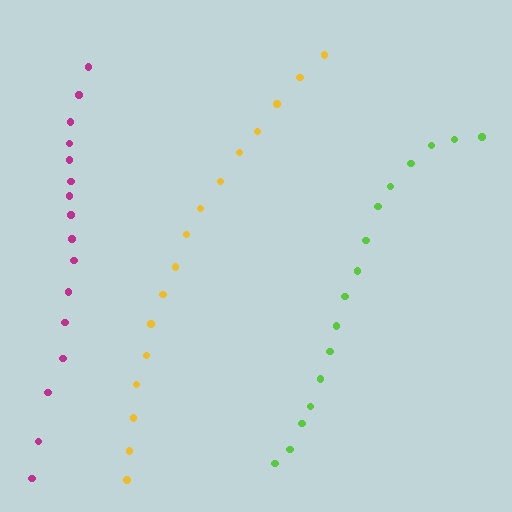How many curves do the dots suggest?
There are 3 distinct paths.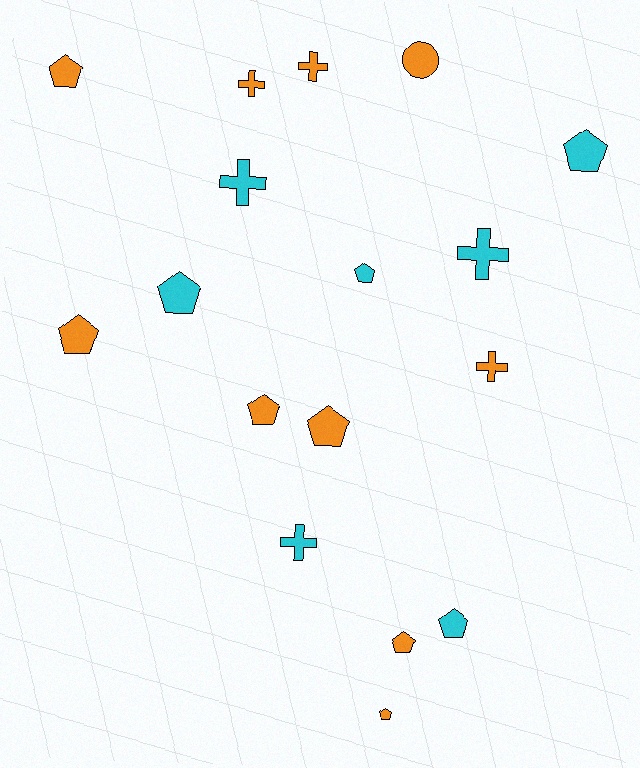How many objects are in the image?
There are 17 objects.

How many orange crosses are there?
There are 3 orange crosses.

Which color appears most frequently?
Orange, with 10 objects.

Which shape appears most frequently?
Pentagon, with 10 objects.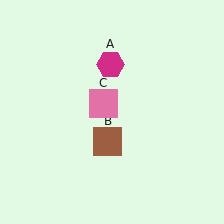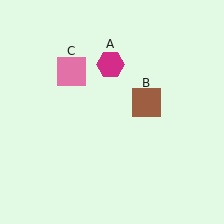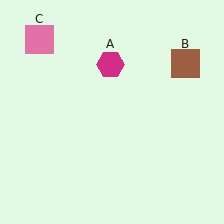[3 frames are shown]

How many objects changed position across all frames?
2 objects changed position: brown square (object B), pink square (object C).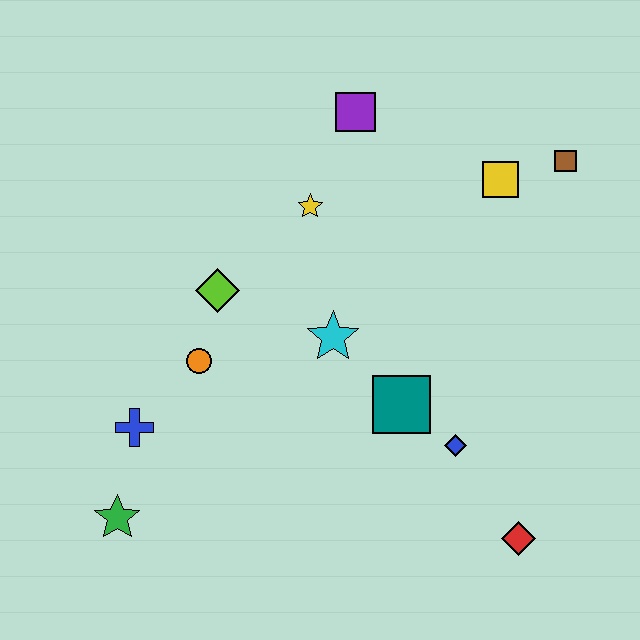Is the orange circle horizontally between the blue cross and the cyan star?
Yes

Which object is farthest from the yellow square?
The green star is farthest from the yellow square.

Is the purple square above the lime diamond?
Yes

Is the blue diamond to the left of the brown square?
Yes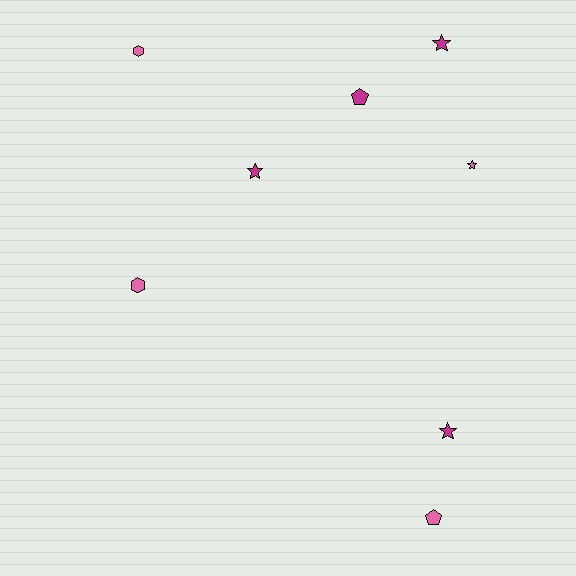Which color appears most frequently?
Pink, with 4 objects.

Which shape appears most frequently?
Star, with 4 objects.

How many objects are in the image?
There are 8 objects.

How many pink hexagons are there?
There are 2 pink hexagons.